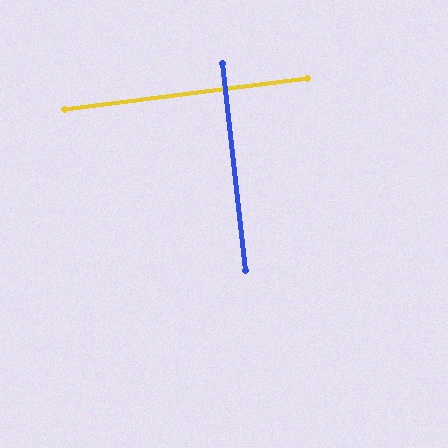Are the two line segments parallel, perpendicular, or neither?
Perpendicular — they meet at approximately 89°.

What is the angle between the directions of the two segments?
Approximately 89 degrees.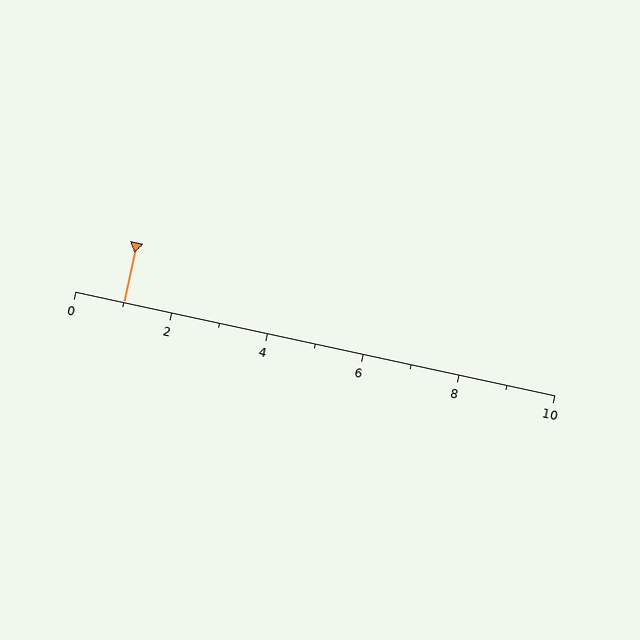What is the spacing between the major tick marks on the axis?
The major ticks are spaced 2 apart.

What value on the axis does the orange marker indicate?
The marker indicates approximately 1.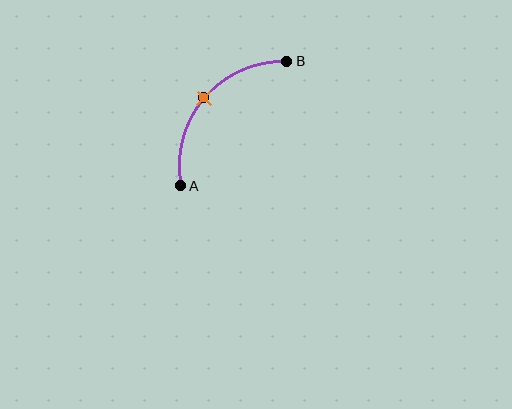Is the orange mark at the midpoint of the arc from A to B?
Yes. The orange mark lies on the arc at equal arc-length from both A and B — it is the arc midpoint.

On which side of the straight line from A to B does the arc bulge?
The arc bulges above and to the left of the straight line connecting A and B.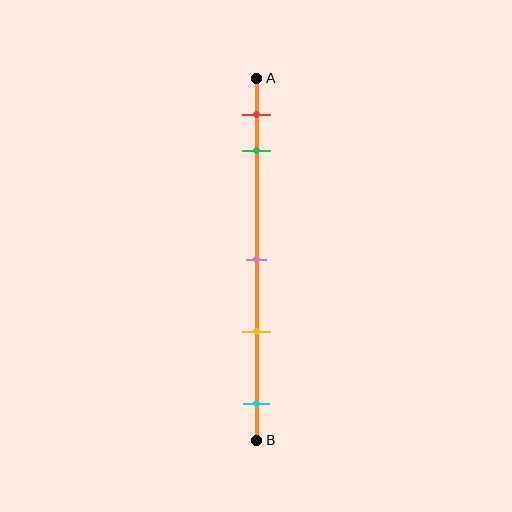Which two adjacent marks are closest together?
The red and green marks are the closest adjacent pair.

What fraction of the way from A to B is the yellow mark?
The yellow mark is approximately 70% (0.7) of the way from A to B.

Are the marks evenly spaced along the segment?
No, the marks are not evenly spaced.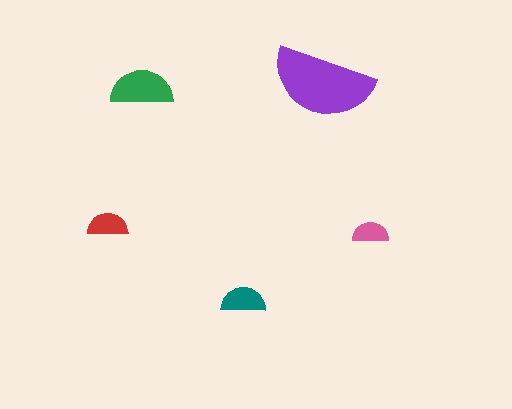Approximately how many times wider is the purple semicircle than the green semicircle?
About 1.5 times wider.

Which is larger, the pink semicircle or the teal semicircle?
The teal one.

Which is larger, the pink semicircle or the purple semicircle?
The purple one.